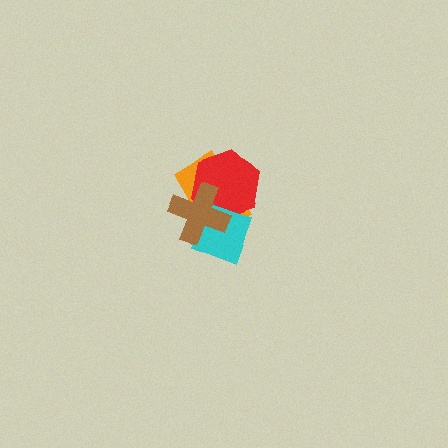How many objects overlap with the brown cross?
3 objects overlap with the brown cross.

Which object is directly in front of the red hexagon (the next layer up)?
The cyan diamond is directly in front of the red hexagon.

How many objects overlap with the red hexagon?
3 objects overlap with the red hexagon.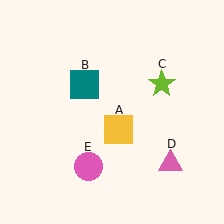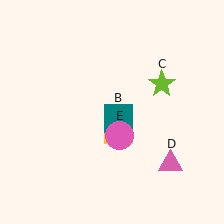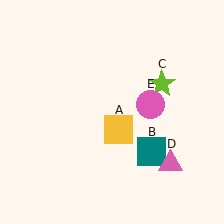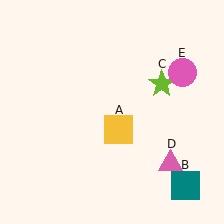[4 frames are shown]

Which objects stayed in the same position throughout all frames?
Yellow square (object A) and lime star (object C) and pink triangle (object D) remained stationary.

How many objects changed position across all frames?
2 objects changed position: teal square (object B), pink circle (object E).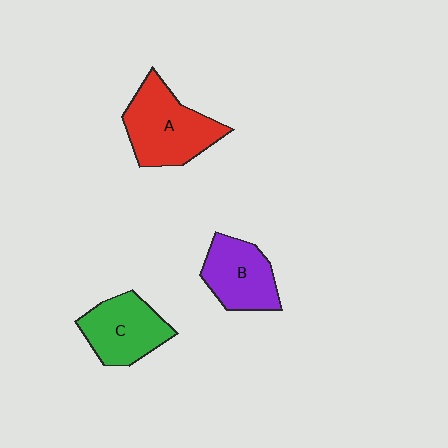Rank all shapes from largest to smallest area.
From largest to smallest: A (red), C (green), B (purple).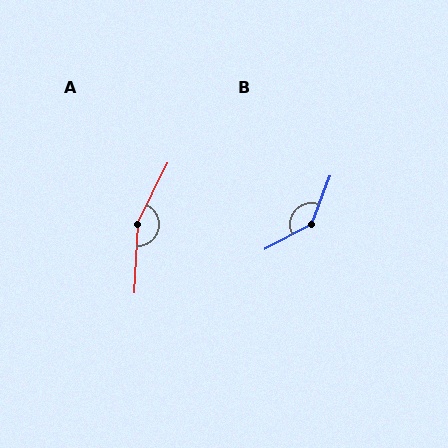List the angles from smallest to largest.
B (138°), A (157°).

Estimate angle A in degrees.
Approximately 157 degrees.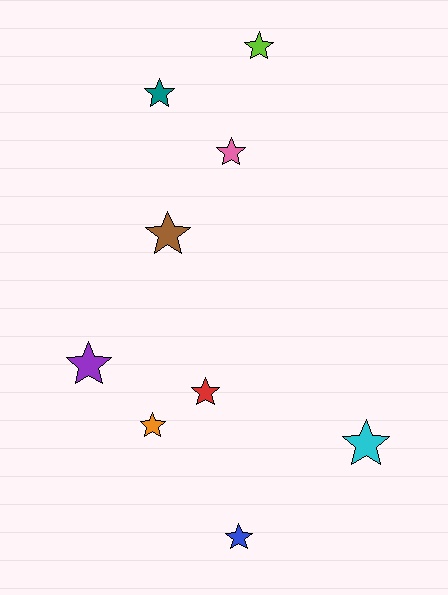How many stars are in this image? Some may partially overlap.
There are 9 stars.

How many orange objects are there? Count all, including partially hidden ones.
There is 1 orange object.